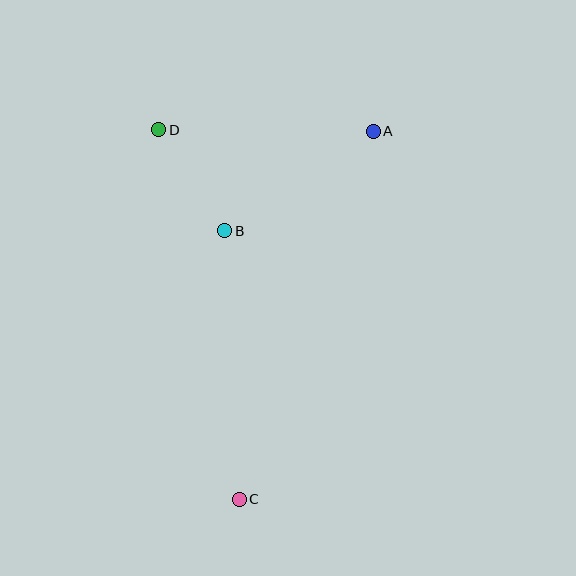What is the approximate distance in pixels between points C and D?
The distance between C and D is approximately 379 pixels.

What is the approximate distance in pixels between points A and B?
The distance between A and B is approximately 179 pixels.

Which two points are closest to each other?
Points B and D are closest to each other.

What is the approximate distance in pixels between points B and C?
The distance between B and C is approximately 269 pixels.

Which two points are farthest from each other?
Points A and C are farthest from each other.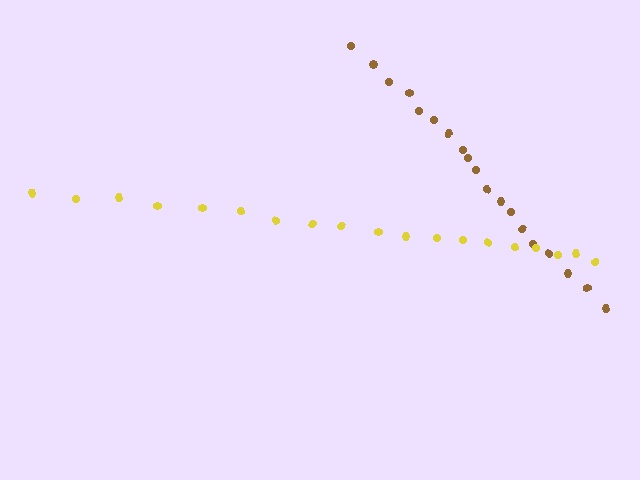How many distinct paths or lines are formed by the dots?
There are 2 distinct paths.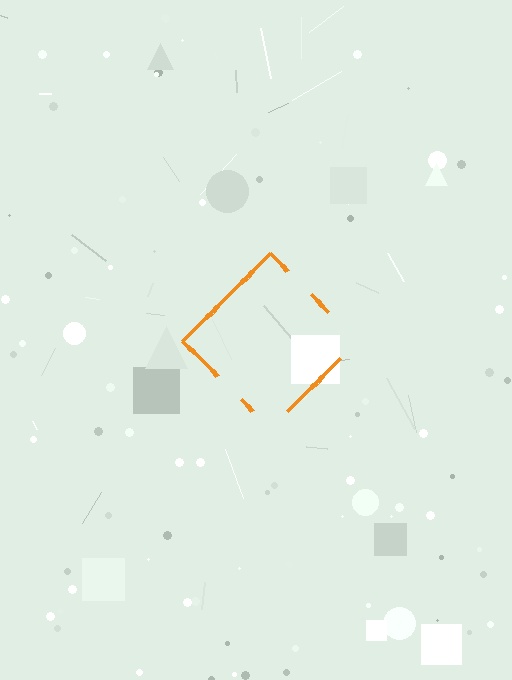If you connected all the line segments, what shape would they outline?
They would outline a diamond.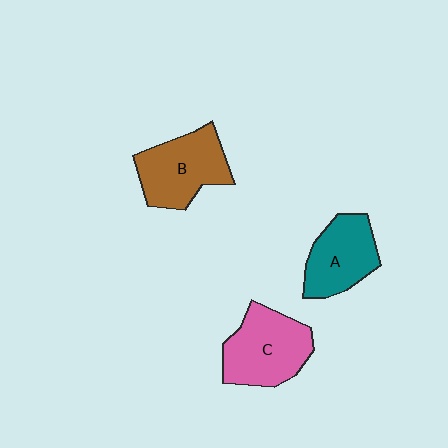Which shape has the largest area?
Shape C (pink).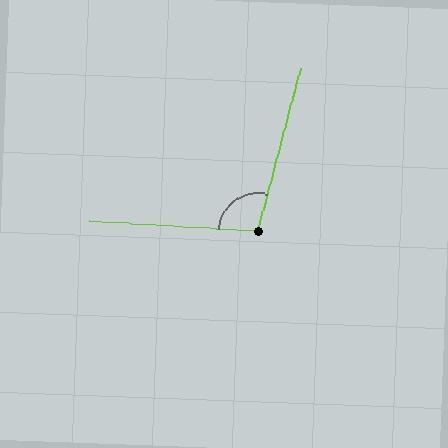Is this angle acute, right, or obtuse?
It is obtuse.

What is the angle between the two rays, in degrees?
Approximately 101 degrees.